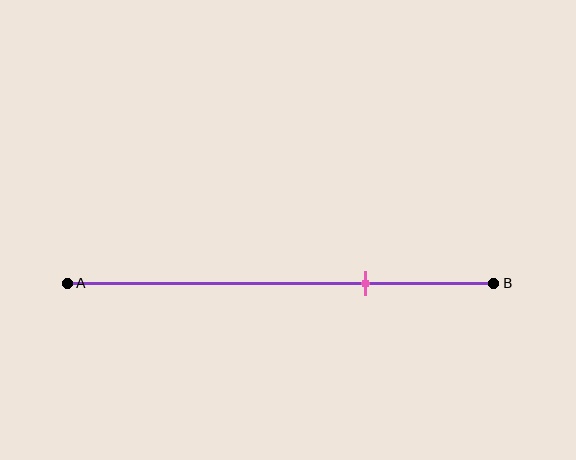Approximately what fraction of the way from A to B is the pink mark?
The pink mark is approximately 70% of the way from A to B.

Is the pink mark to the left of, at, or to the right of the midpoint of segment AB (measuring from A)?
The pink mark is to the right of the midpoint of segment AB.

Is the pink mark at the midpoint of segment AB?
No, the mark is at about 70% from A, not at the 50% midpoint.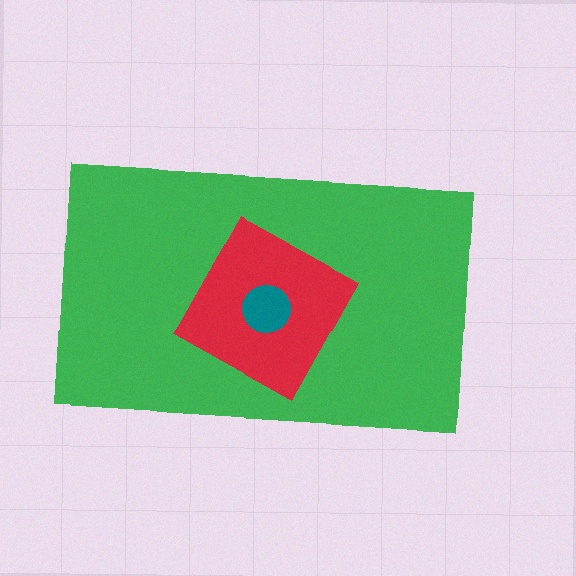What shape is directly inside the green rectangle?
The red diamond.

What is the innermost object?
The teal circle.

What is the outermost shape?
The green rectangle.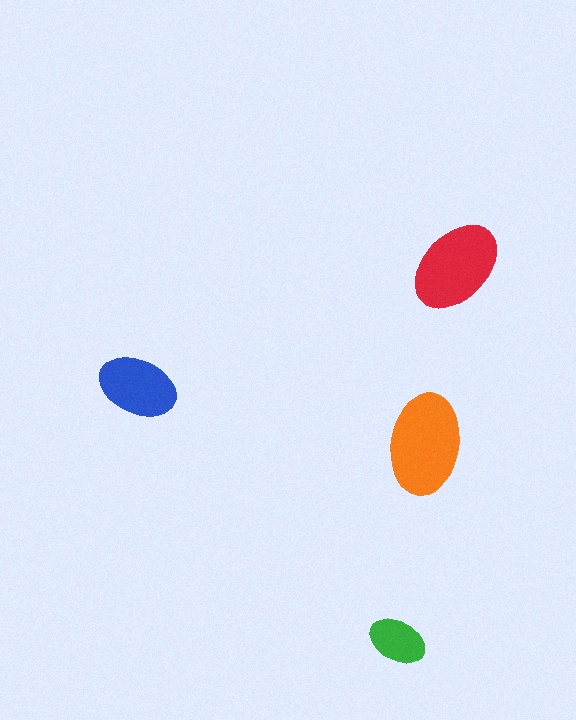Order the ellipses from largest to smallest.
the orange one, the red one, the blue one, the green one.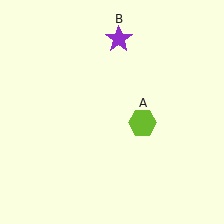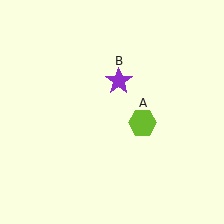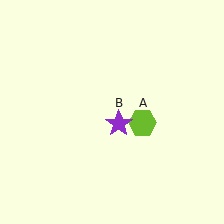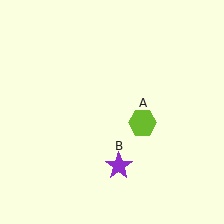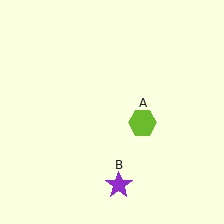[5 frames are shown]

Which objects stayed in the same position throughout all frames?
Lime hexagon (object A) remained stationary.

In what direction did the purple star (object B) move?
The purple star (object B) moved down.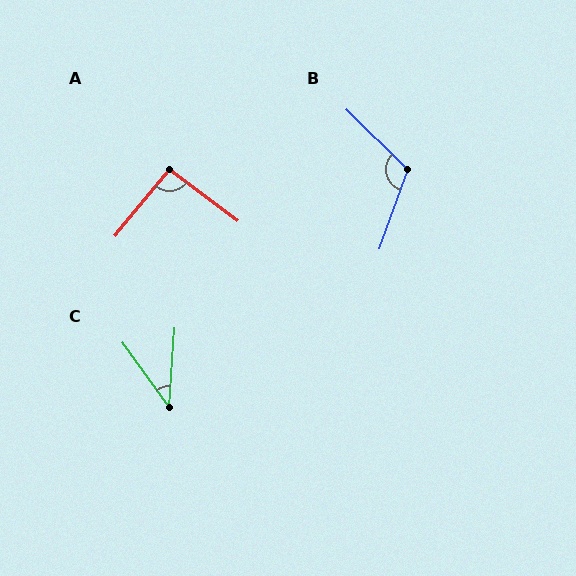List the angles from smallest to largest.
C (40°), A (92°), B (115°).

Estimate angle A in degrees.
Approximately 92 degrees.